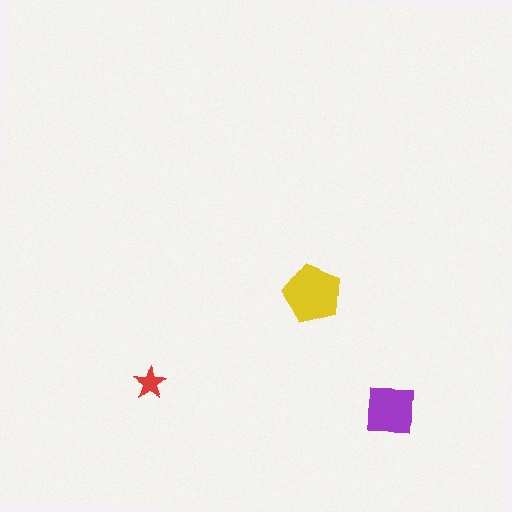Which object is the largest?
The yellow pentagon.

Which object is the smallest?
The red star.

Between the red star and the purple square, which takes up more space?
The purple square.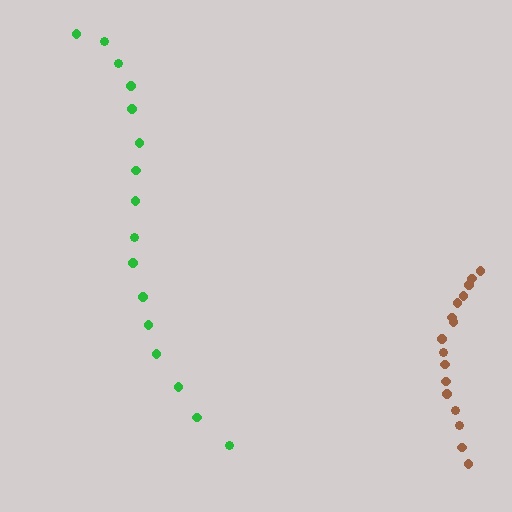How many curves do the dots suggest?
There are 2 distinct paths.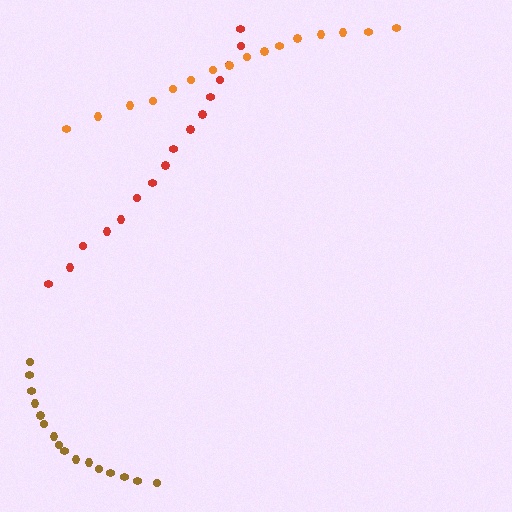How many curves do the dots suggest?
There are 3 distinct paths.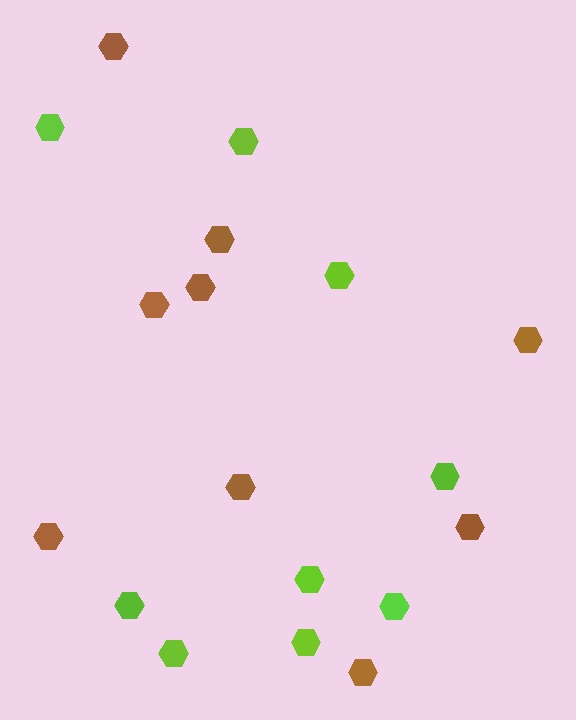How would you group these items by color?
There are 2 groups: one group of brown hexagons (9) and one group of lime hexagons (9).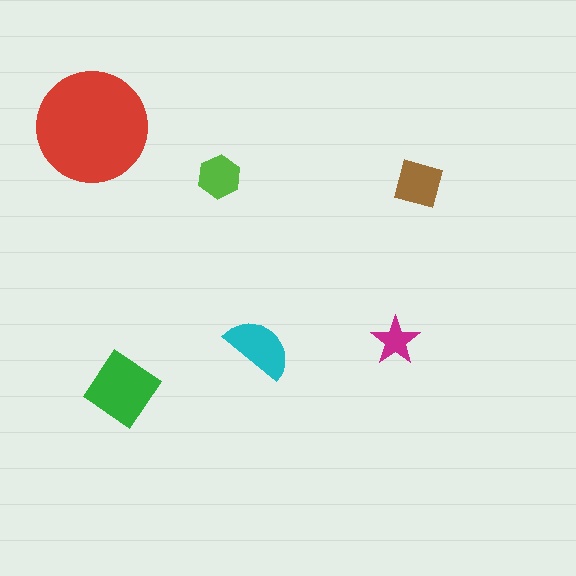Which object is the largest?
The red circle.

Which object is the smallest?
The magenta star.